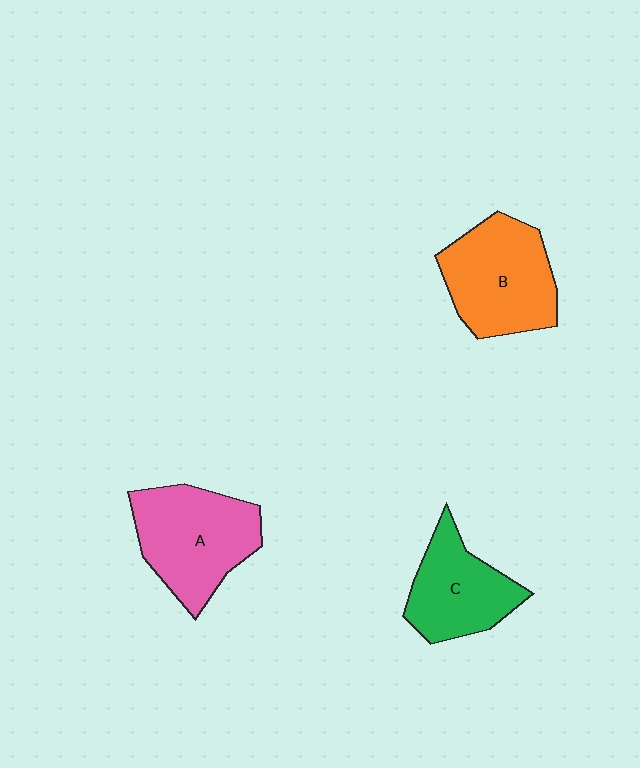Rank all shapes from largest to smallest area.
From largest to smallest: A (pink), B (orange), C (green).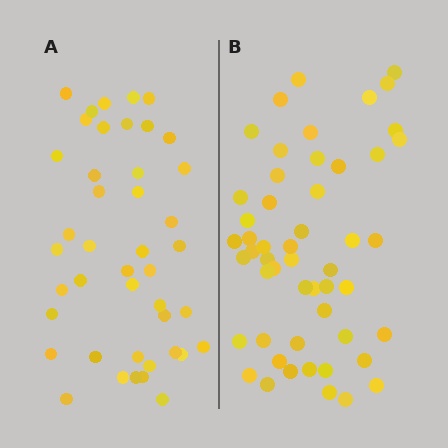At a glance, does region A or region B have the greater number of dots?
Region B (the right region) has more dots.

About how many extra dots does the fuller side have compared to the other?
Region B has roughly 8 or so more dots than region A.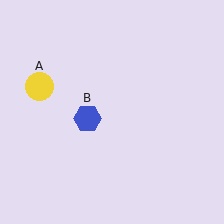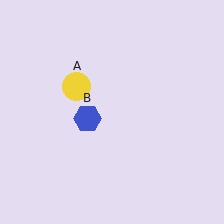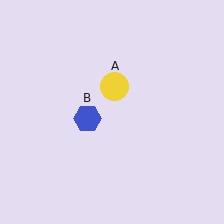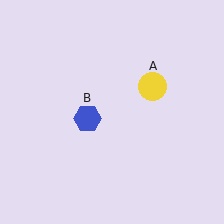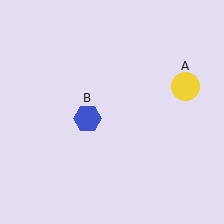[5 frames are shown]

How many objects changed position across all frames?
1 object changed position: yellow circle (object A).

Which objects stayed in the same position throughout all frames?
Blue hexagon (object B) remained stationary.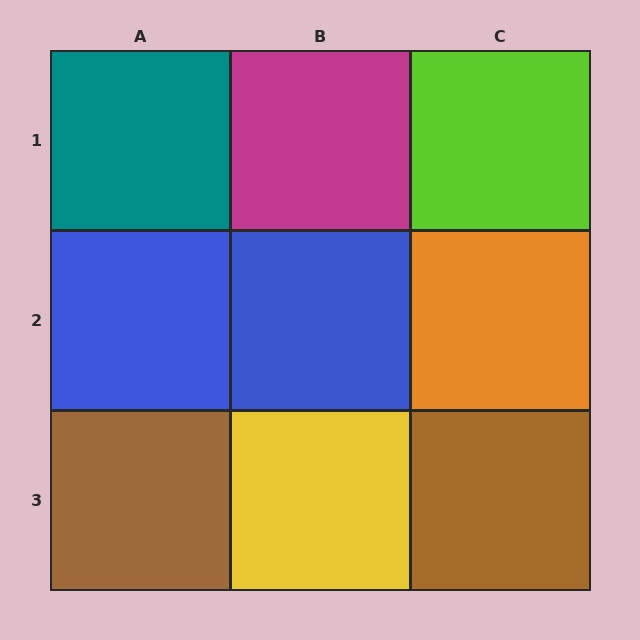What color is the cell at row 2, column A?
Blue.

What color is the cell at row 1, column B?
Magenta.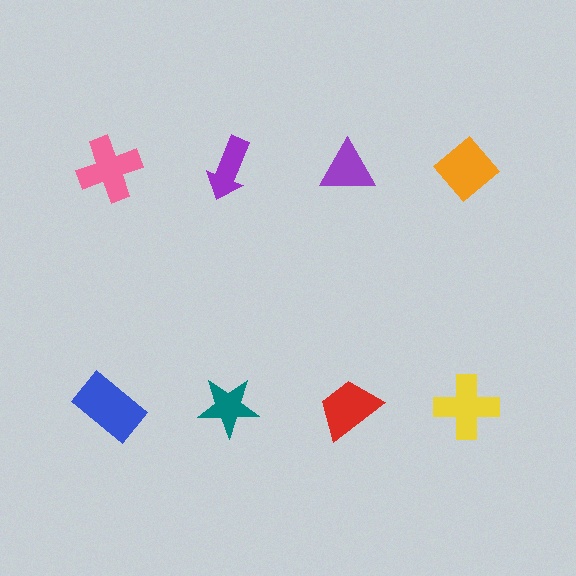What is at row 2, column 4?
A yellow cross.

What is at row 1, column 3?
A purple triangle.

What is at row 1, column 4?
An orange diamond.